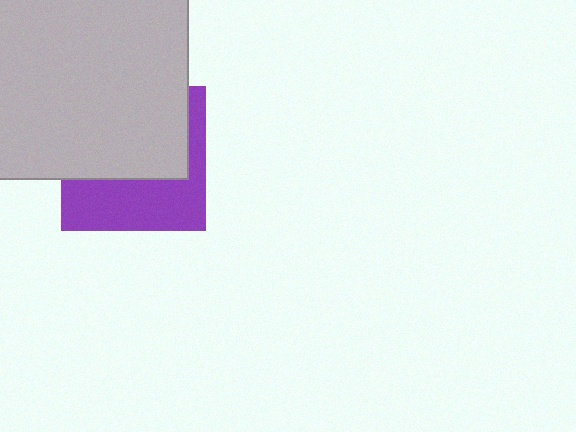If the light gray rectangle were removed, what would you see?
You would see the complete purple square.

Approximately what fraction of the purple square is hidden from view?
Roughly 57% of the purple square is hidden behind the light gray rectangle.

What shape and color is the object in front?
The object in front is a light gray rectangle.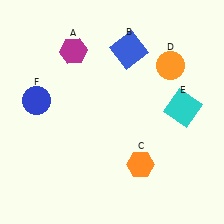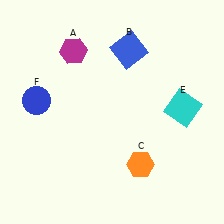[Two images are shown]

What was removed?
The orange circle (D) was removed in Image 2.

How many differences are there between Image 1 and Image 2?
There is 1 difference between the two images.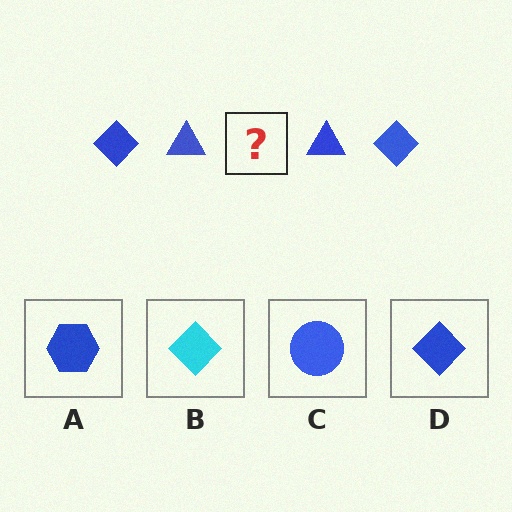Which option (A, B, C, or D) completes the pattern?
D.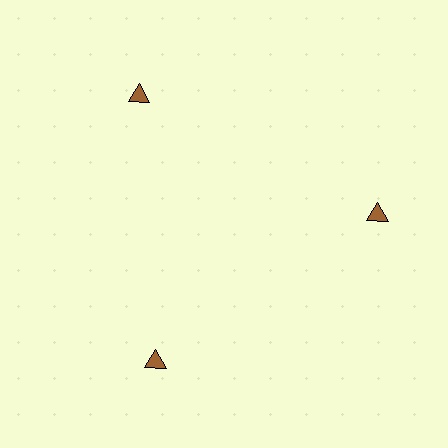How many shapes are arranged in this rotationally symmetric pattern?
There are 3 shapes, arranged in 3 groups of 1.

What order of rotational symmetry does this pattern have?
This pattern has 3-fold rotational symmetry.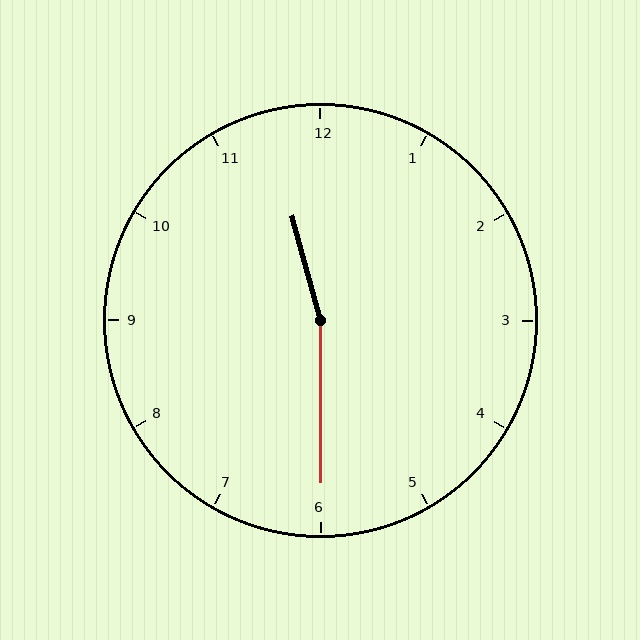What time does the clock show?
11:30.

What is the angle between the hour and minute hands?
Approximately 165 degrees.